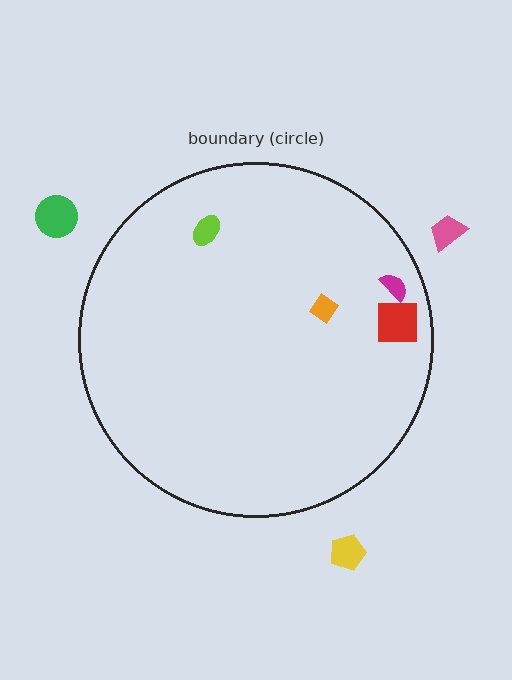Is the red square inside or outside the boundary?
Inside.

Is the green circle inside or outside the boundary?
Outside.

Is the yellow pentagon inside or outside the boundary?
Outside.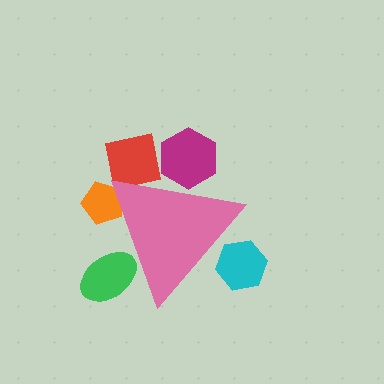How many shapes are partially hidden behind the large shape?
5 shapes are partially hidden.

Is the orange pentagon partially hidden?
Yes, the orange pentagon is partially hidden behind the pink triangle.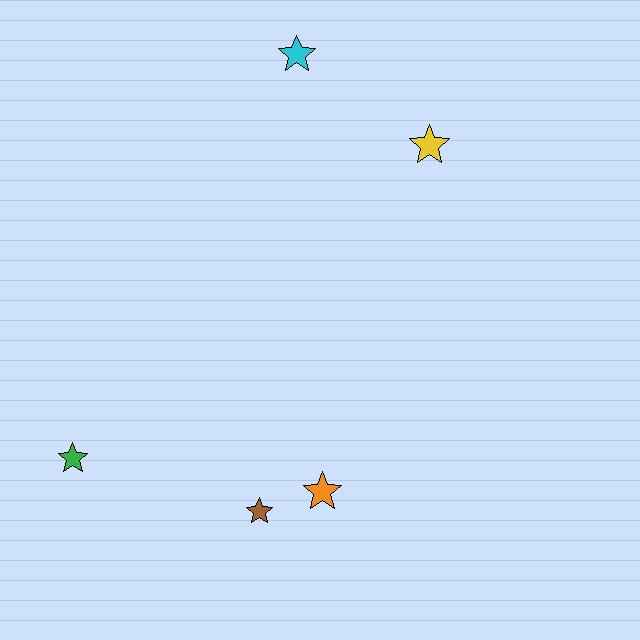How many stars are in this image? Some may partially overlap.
There are 5 stars.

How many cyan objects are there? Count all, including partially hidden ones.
There is 1 cyan object.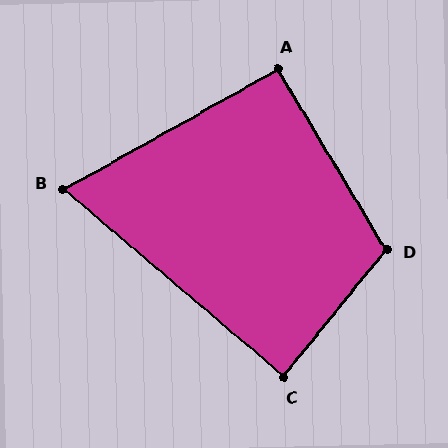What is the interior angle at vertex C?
Approximately 88 degrees (approximately right).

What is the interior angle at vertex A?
Approximately 92 degrees (approximately right).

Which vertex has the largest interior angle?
D, at approximately 110 degrees.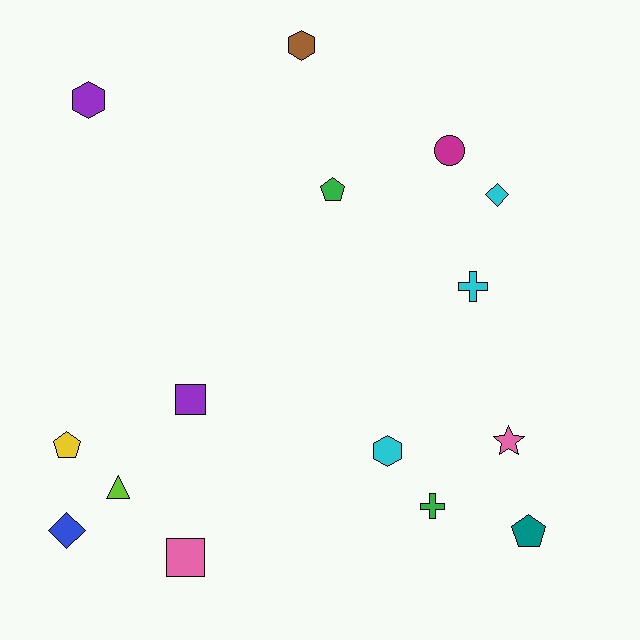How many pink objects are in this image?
There are 2 pink objects.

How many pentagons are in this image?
There are 3 pentagons.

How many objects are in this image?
There are 15 objects.